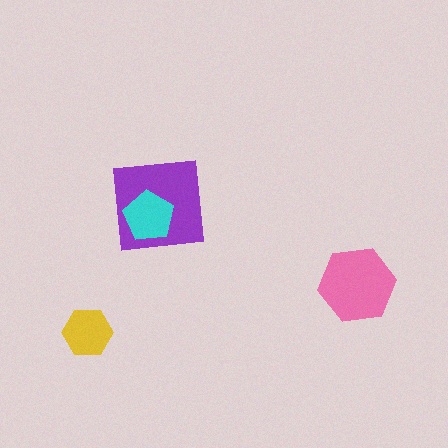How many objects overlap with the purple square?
1 object overlaps with the purple square.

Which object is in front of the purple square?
The cyan pentagon is in front of the purple square.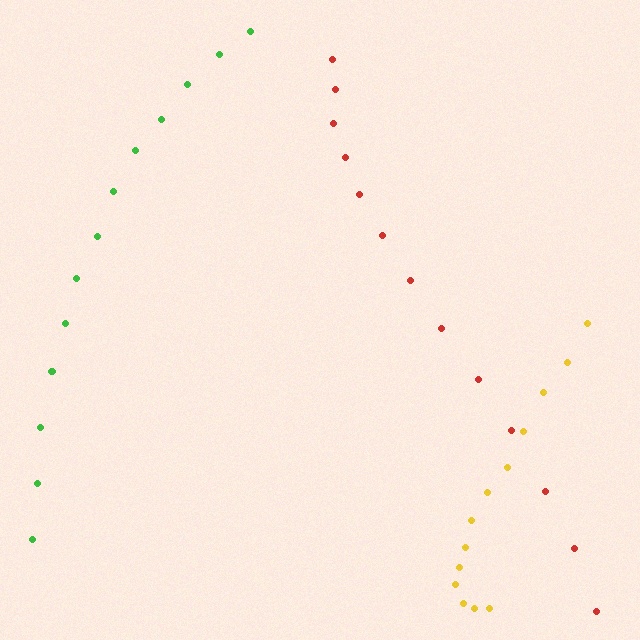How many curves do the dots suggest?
There are 3 distinct paths.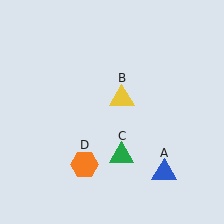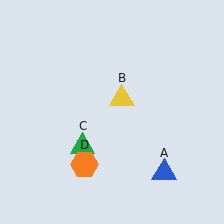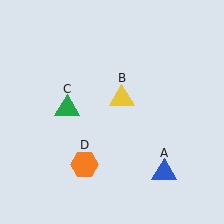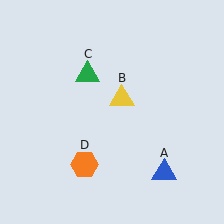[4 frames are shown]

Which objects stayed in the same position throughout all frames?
Blue triangle (object A) and yellow triangle (object B) and orange hexagon (object D) remained stationary.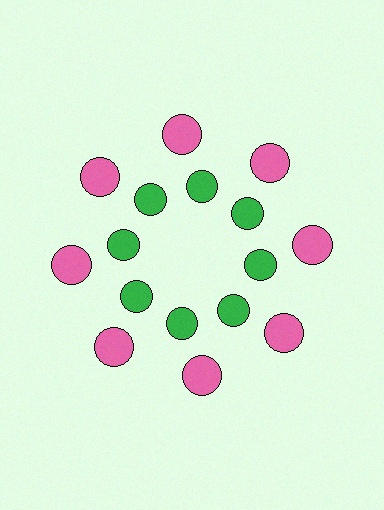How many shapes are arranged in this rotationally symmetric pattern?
There are 16 shapes, arranged in 8 groups of 2.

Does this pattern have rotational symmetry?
Yes, this pattern has 8-fold rotational symmetry. It looks the same after rotating 45 degrees around the center.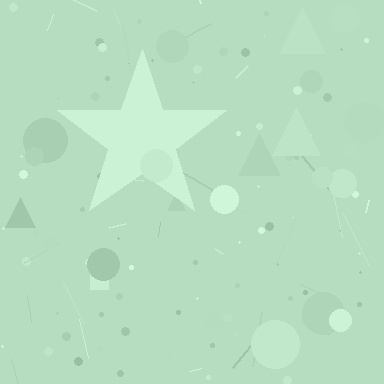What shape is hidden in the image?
A star is hidden in the image.